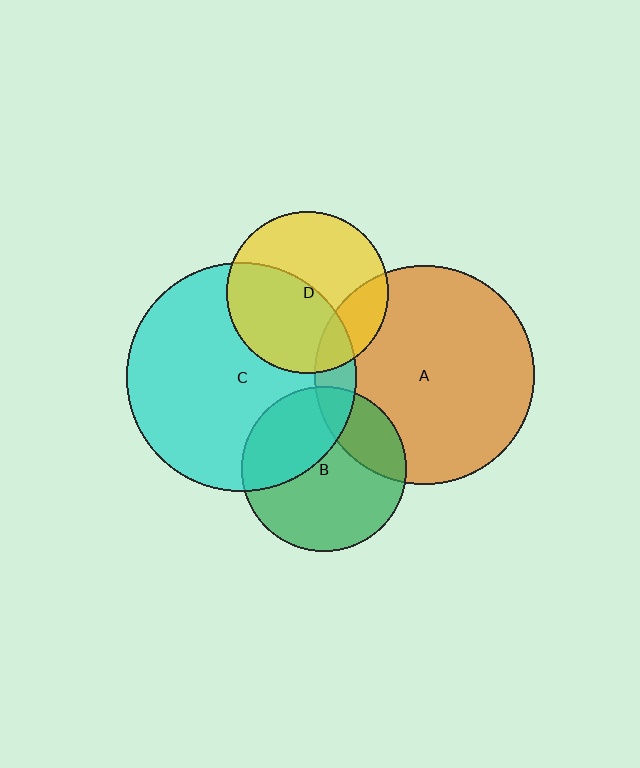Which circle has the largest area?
Circle C (cyan).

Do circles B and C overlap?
Yes.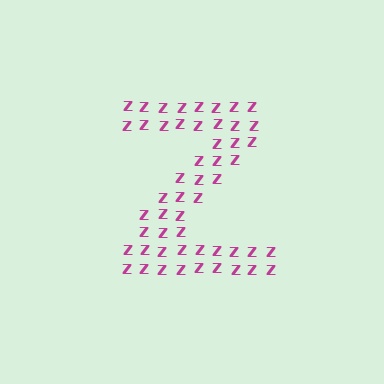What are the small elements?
The small elements are letter Z's.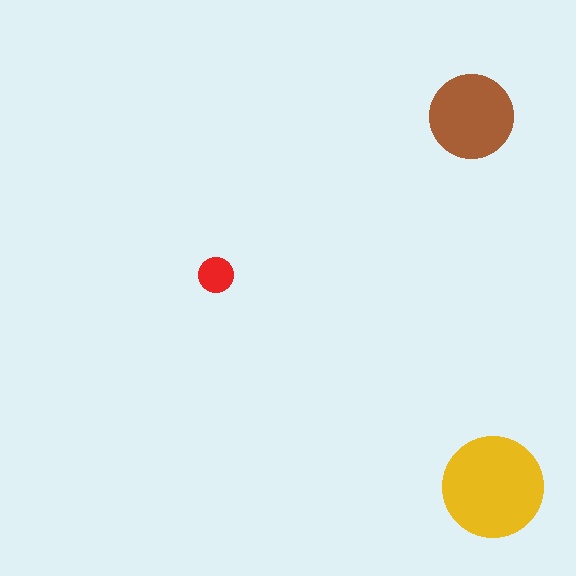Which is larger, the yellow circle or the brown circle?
The yellow one.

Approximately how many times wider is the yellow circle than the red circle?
About 3 times wider.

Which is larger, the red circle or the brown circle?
The brown one.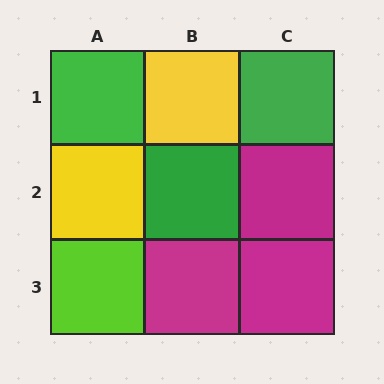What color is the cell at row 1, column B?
Yellow.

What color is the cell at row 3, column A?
Lime.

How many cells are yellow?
2 cells are yellow.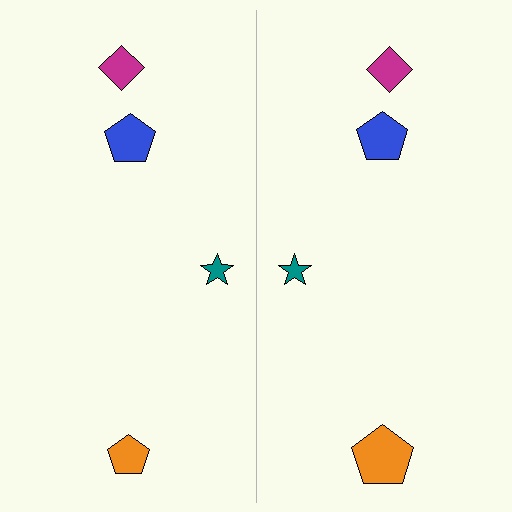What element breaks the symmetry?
The orange pentagon on the right side has a different size than its mirror counterpart.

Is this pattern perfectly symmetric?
No, the pattern is not perfectly symmetric. The orange pentagon on the right side has a different size than its mirror counterpart.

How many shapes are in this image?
There are 8 shapes in this image.